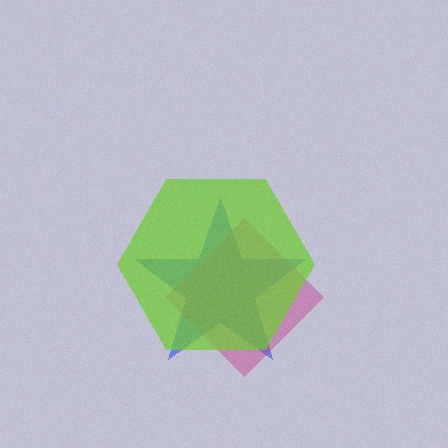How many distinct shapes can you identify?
There are 3 distinct shapes: a blue star, a magenta diamond, a lime hexagon.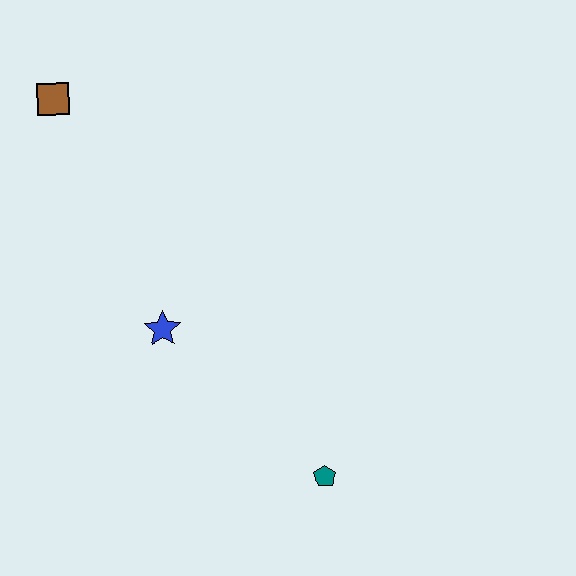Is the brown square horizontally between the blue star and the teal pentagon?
No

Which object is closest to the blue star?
The teal pentagon is closest to the blue star.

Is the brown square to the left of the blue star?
Yes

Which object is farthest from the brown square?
The teal pentagon is farthest from the brown square.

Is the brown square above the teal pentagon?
Yes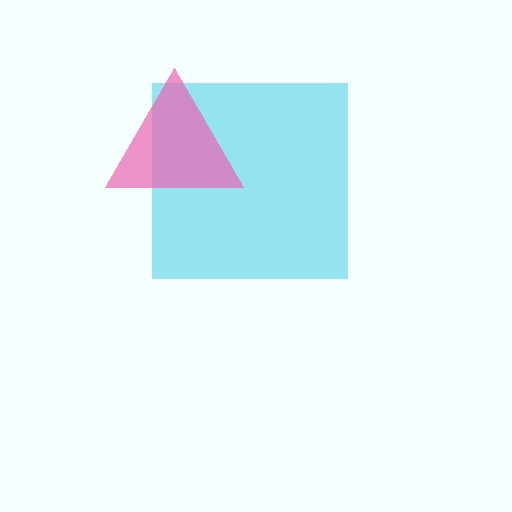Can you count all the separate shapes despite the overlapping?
Yes, there are 2 separate shapes.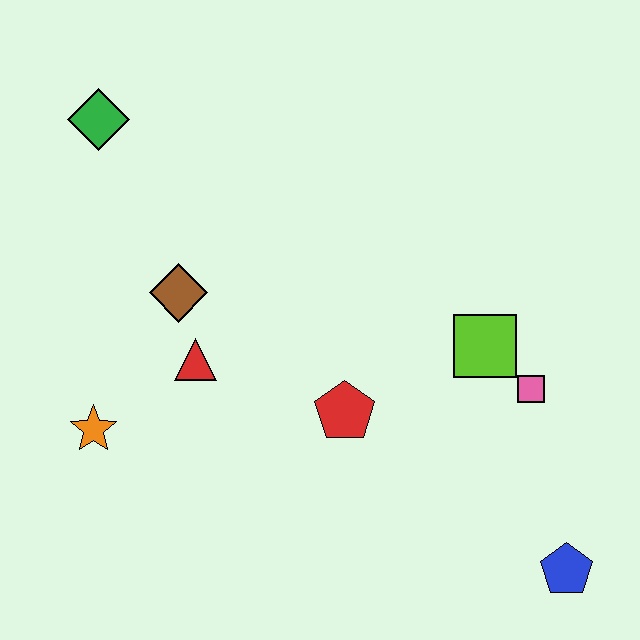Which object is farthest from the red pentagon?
The green diamond is farthest from the red pentagon.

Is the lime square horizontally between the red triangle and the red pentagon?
No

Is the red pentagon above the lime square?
No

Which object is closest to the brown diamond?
The red triangle is closest to the brown diamond.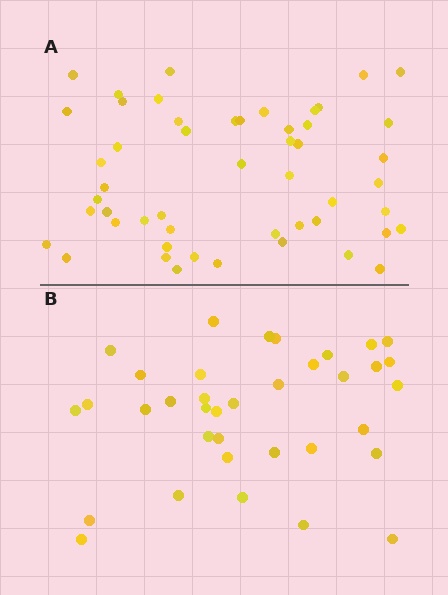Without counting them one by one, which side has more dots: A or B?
Region A (the top region) has more dots.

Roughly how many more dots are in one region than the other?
Region A has approximately 15 more dots than region B.